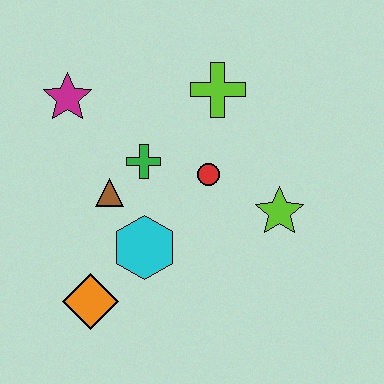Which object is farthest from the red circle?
The orange diamond is farthest from the red circle.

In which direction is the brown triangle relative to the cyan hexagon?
The brown triangle is above the cyan hexagon.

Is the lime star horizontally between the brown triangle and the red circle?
No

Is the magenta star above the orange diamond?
Yes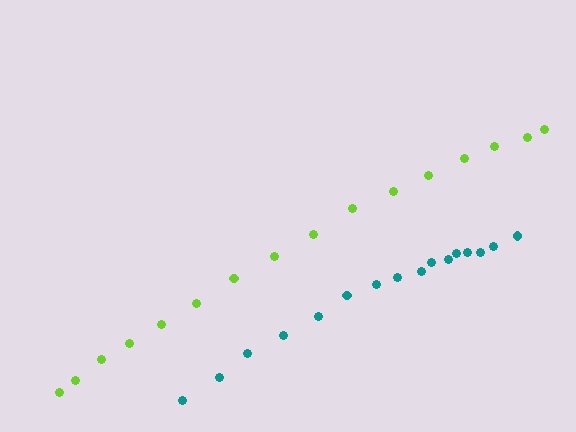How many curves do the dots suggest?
There are 2 distinct paths.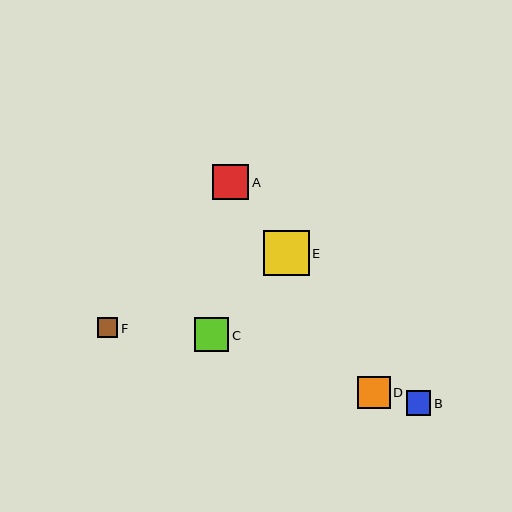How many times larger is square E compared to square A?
Square E is approximately 1.3 times the size of square A.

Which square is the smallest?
Square F is the smallest with a size of approximately 20 pixels.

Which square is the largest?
Square E is the largest with a size of approximately 46 pixels.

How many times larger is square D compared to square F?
Square D is approximately 1.7 times the size of square F.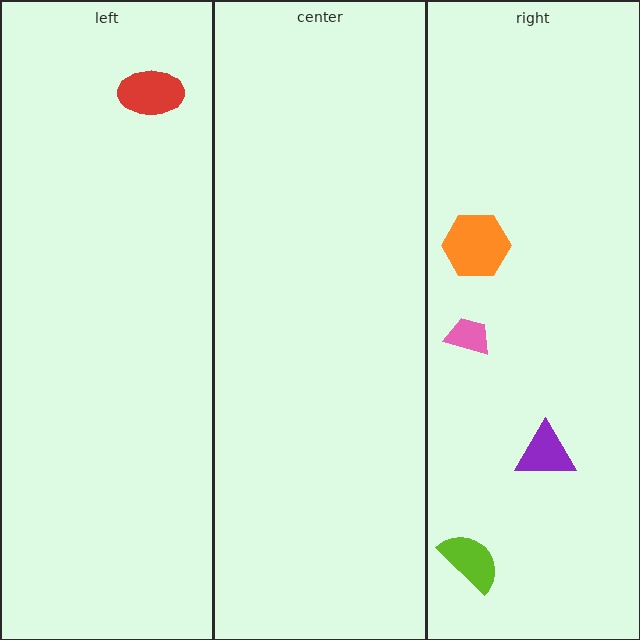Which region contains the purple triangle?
The right region.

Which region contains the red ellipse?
The left region.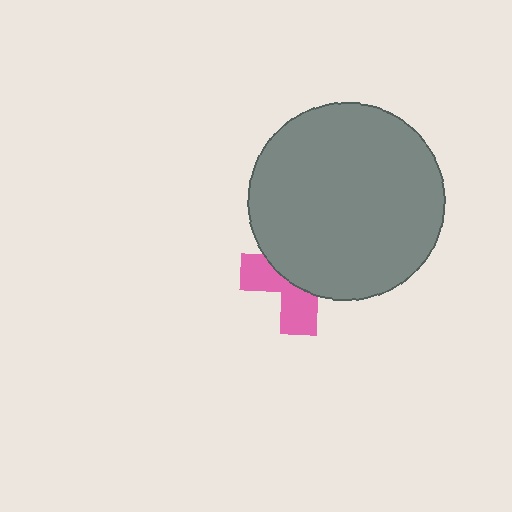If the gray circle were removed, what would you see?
You would see the complete pink cross.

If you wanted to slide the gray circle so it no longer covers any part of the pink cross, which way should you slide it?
Slide it up — that is the most direct way to separate the two shapes.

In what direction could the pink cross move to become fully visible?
The pink cross could move down. That would shift it out from behind the gray circle entirely.